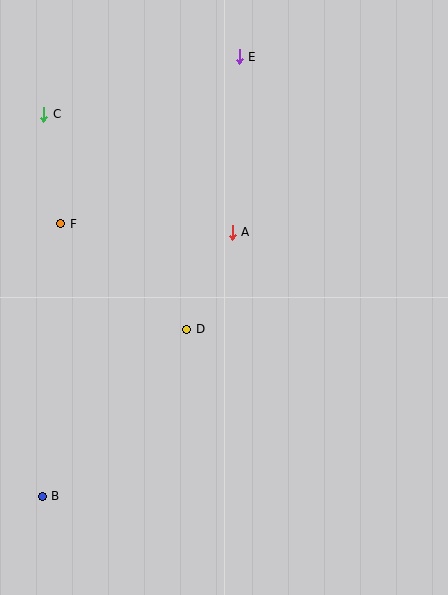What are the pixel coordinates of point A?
Point A is at (232, 232).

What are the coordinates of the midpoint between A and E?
The midpoint between A and E is at (236, 144).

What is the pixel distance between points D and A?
The distance between D and A is 107 pixels.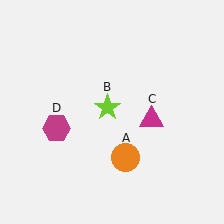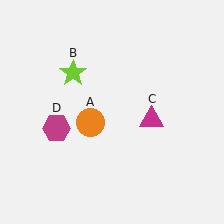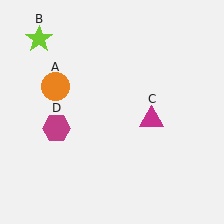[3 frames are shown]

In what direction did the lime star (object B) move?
The lime star (object B) moved up and to the left.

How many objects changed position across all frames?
2 objects changed position: orange circle (object A), lime star (object B).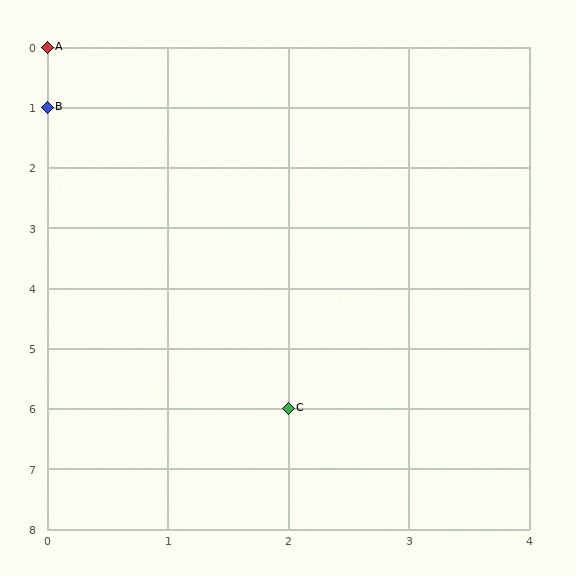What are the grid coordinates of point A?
Point A is at grid coordinates (0, 0).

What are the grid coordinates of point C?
Point C is at grid coordinates (2, 6).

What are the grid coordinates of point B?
Point B is at grid coordinates (0, 1).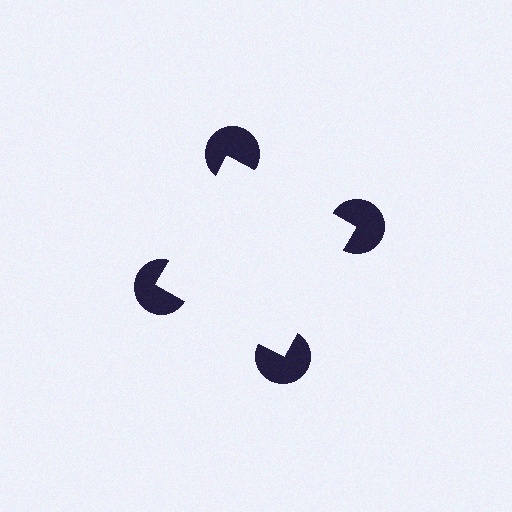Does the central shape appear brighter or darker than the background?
It typically appears slightly brighter than the background, even though no actual brightness change is drawn.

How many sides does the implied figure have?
4 sides.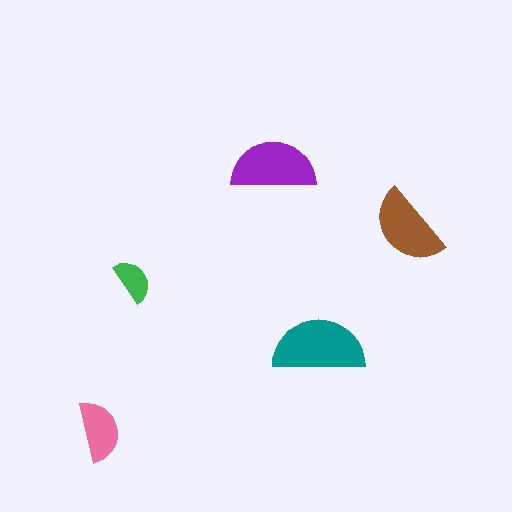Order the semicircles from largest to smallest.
the teal one, the purple one, the brown one, the pink one, the green one.